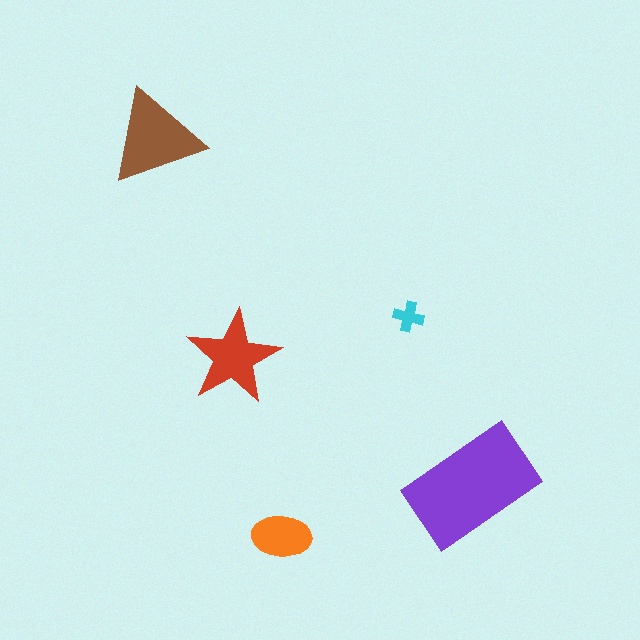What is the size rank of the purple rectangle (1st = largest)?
1st.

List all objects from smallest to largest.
The cyan cross, the orange ellipse, the red star, the brown triangle, the purple rectangle.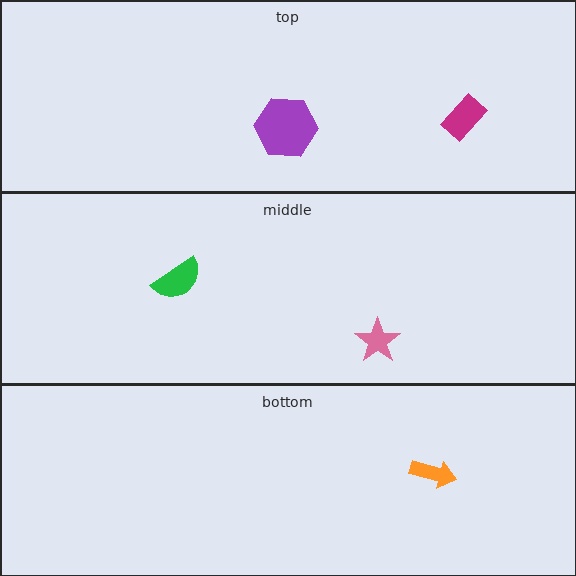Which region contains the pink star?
The middle region.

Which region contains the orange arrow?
The bottom region.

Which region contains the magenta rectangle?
The top region.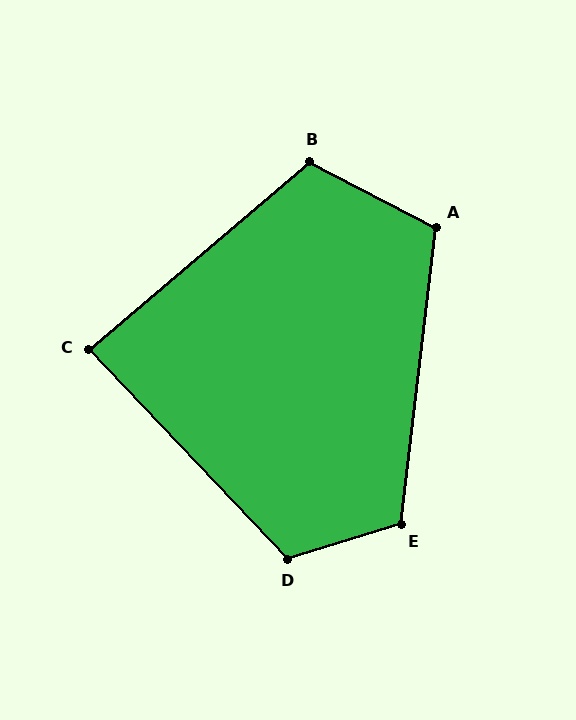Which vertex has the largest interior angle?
D, at approximately 116 degrees.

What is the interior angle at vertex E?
Approximately 114 degrees (obtuse).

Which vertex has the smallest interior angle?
C, at approximately 87 degrees.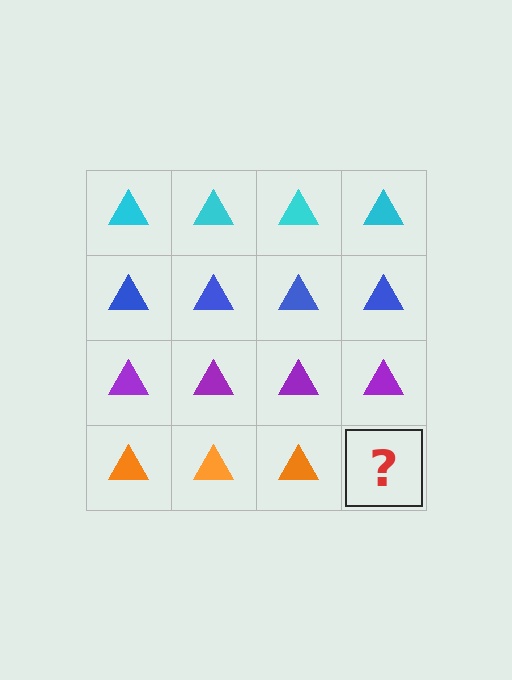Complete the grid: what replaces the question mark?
The question mark should be replaced with an orange triangle.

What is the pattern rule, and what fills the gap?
The rule is that each row has a consistent color. The gap should be filled with an orange triangle.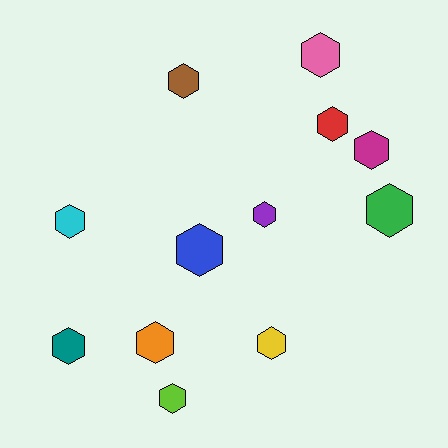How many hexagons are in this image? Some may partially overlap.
There are 12 hexagons.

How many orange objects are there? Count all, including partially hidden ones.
There is 1 orange object.